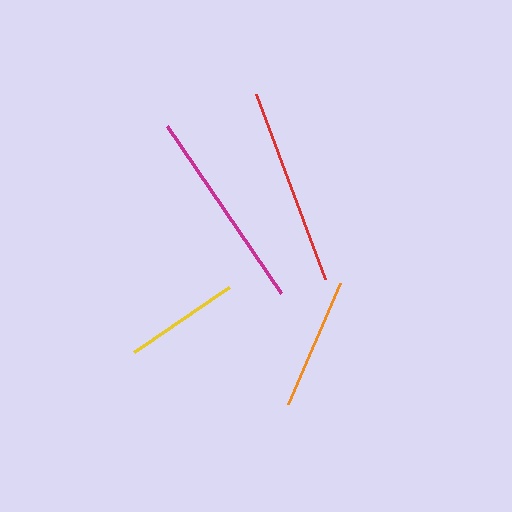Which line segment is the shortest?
The yellow line is the shortest at approximately 115 pixels.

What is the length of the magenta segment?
The magenta segment is approximately 203 pixels long.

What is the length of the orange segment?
The orange segment is approximately 132 pixels long.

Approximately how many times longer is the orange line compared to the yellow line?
The orange line is approximately 1.1 times the length of the yellow line.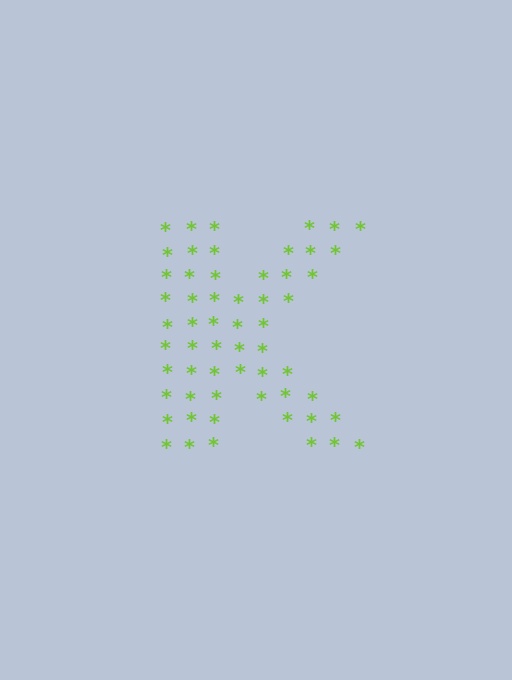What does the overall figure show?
The overall figure shows the letter K.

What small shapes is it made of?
It is made of small asterisks.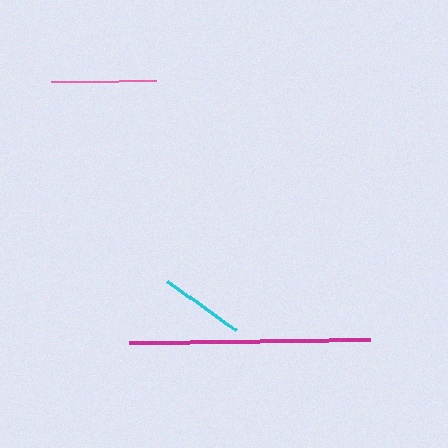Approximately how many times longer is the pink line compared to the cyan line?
The pink line is approximately 1.3 times the length of the cyan line.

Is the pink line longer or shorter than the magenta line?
The magenta line is longer than the pink line.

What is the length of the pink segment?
The pink segment is approximately 105 pixels long.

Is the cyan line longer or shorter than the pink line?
The pink line is longer than the cyan line.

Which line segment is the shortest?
The cyan line is the shortest at approximately 84 pixels.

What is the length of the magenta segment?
The magenta segment is approximately 241 pixels long.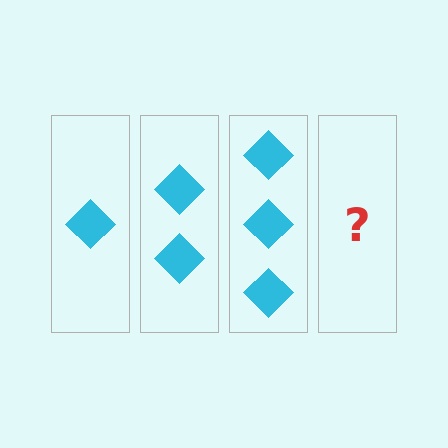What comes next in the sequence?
The next element should be 4 diamonds.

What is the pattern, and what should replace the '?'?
The pattern is that each step adds one more diamond. The '?' should be 4 diamonds.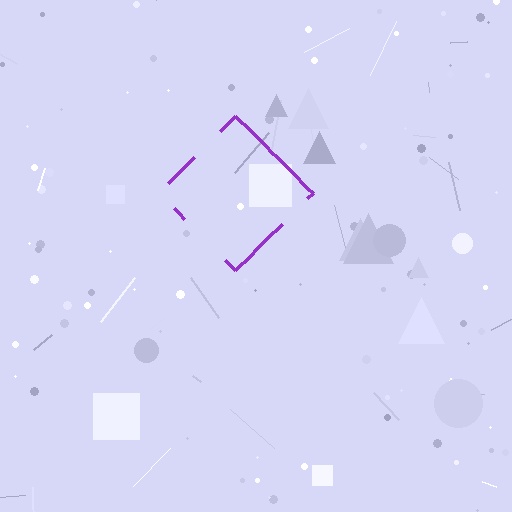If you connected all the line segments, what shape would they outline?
They would outline a diamond.